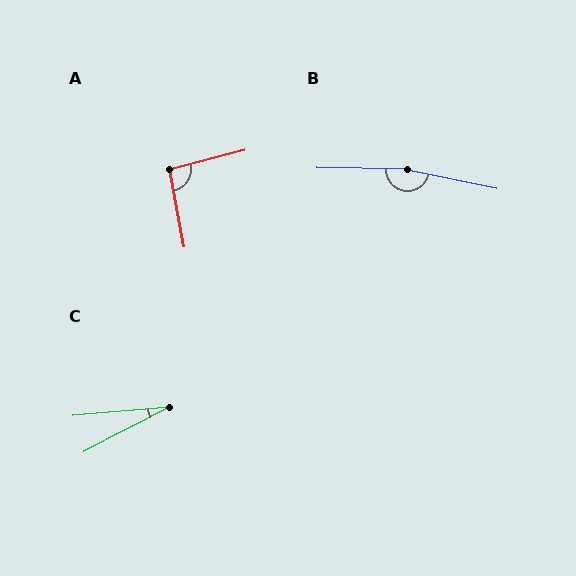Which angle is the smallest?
C, at approximately 23 degrees.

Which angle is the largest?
B, at approximately 169 degrees.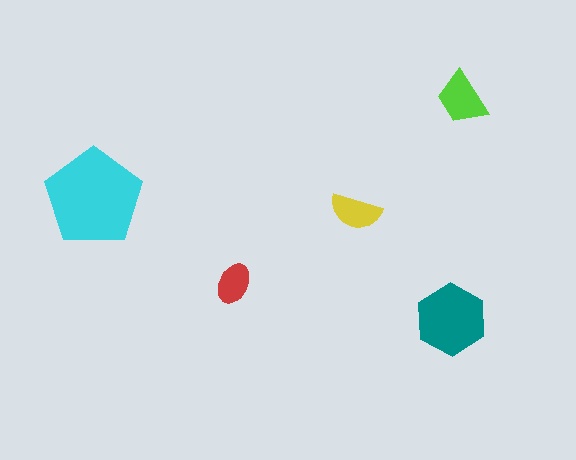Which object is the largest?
The cyan pentagon.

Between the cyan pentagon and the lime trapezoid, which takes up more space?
The cyan pentagon.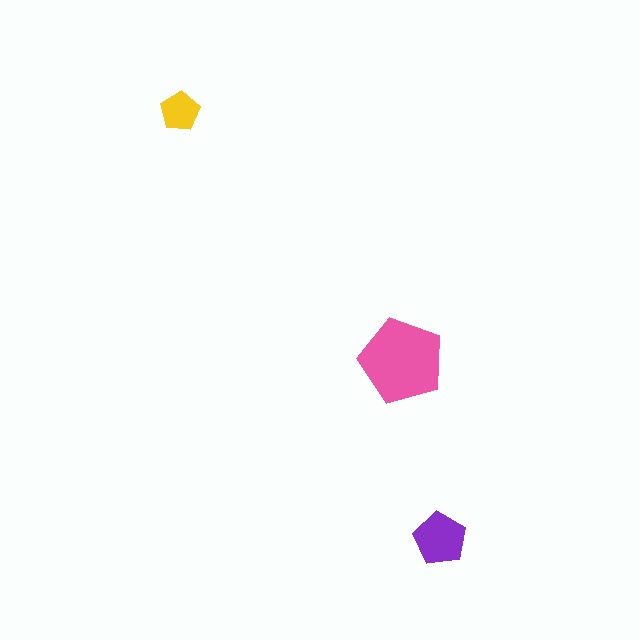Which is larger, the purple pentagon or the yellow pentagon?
The purple one.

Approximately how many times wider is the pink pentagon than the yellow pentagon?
About 2 times wider.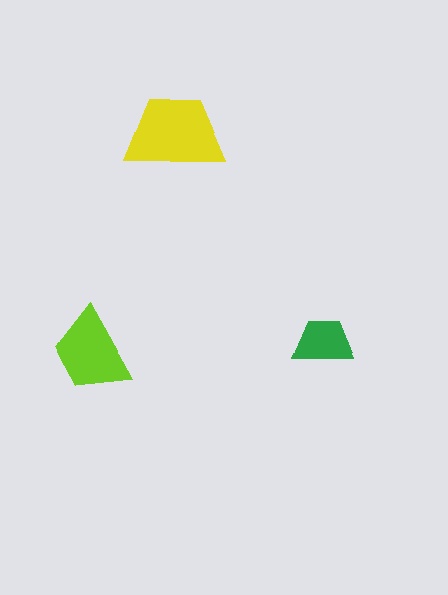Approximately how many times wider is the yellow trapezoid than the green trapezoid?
About 1.5 times wider.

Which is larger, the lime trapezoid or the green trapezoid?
The lime one.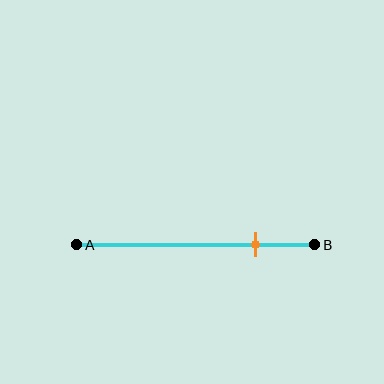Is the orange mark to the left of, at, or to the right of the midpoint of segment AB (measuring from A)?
The orange mark is to the right of the midpoint of segment AB.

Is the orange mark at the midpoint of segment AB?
No, the mark is at about 75% from A, not at the 50% midpoint.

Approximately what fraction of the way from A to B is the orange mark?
The orange mark is approximately 75% of the way from A to B.